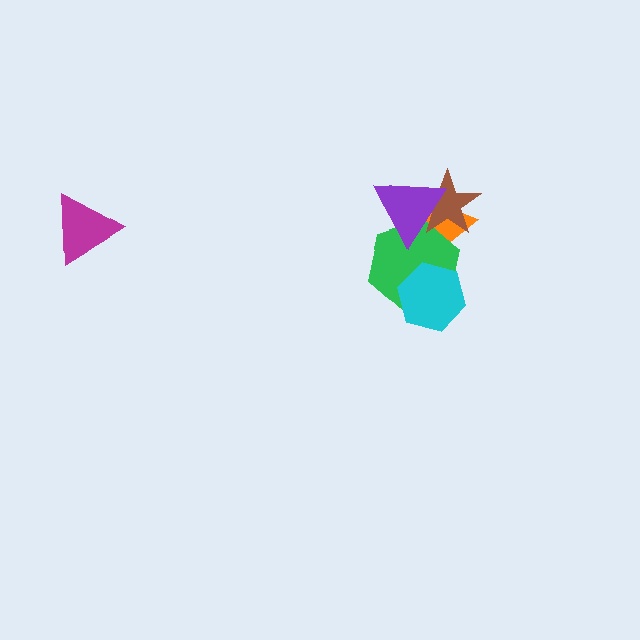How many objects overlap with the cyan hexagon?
1 object overlaps with the cyan hexagon.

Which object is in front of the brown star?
The purple triangle is in front of the brown star.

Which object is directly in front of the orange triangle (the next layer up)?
The green hexagon is directly in front of the orange triangle.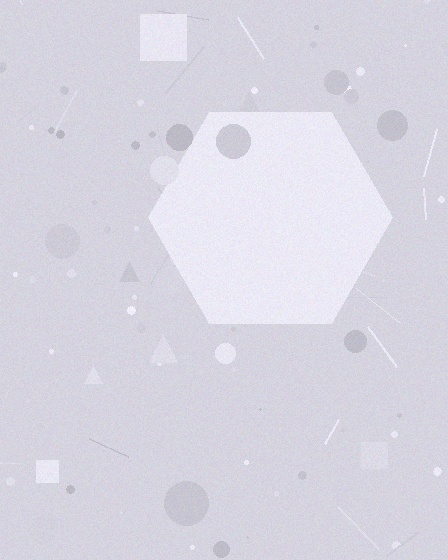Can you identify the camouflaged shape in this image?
The camouflaged shape is a hexagon.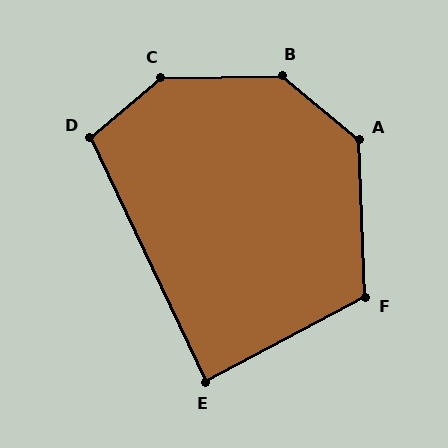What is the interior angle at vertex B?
Approximately 139 degrees (obtuse).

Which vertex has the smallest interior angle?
E, at approximately 87 degrees.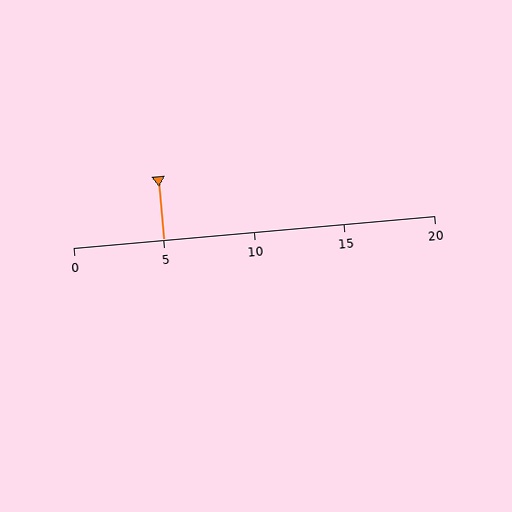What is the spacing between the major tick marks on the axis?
The major ticks are spaced 5 apart.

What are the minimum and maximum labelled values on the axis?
The axis runs from 0 to 20.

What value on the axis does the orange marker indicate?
The marker indicates approximately 5.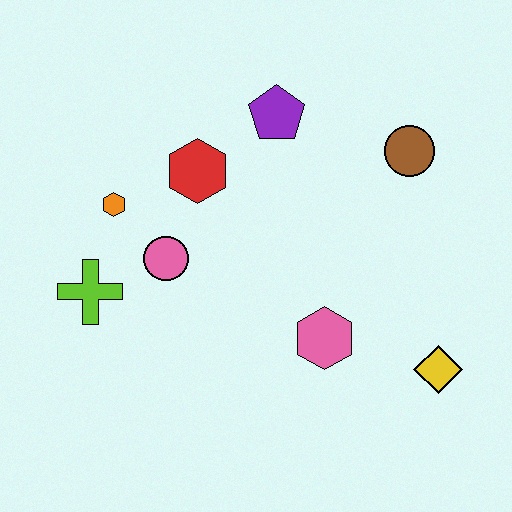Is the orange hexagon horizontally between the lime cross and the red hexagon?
Yes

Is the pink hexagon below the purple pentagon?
Yes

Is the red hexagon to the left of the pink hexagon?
Yes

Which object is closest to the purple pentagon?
The red hexagon is closest to the purple pentagon.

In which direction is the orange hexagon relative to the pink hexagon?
The orange hexagon is to the left of the pink hexagon.